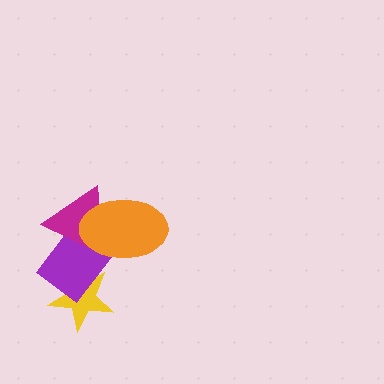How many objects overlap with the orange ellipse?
2 objects overlap with the orange ellipse.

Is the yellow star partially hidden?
Yes, it is partially covered by another shape.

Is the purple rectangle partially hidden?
Yes, it is partially covered by another shape.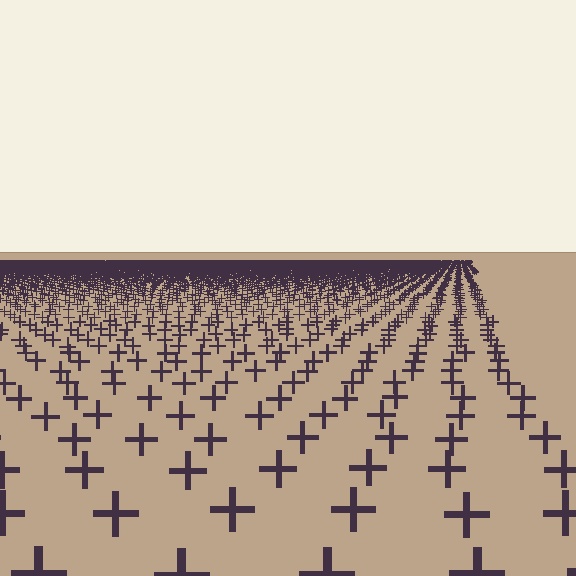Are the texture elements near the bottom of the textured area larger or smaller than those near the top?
Larger. Near the bottom, elements are closer to the viewer and appear at a bigger on-screen size.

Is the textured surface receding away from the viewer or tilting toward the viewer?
The surface is receding away from the viewer. Texture elements get smaller and denser toward the top.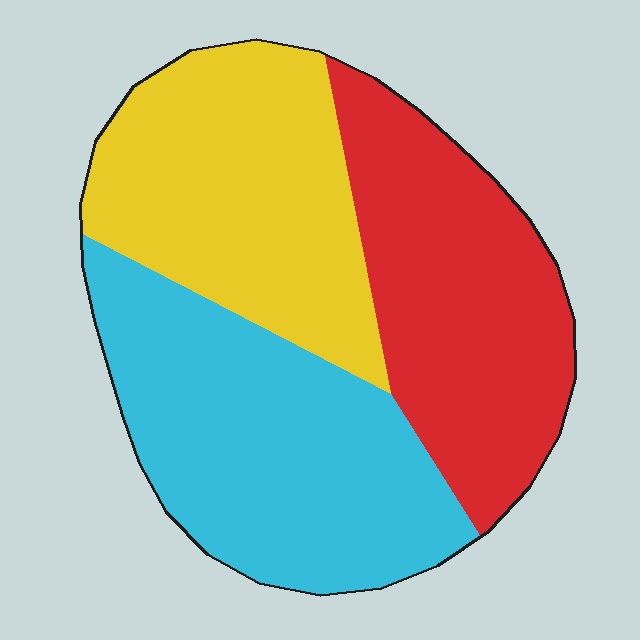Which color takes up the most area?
Cyan, at roughly 35%.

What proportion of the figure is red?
Red covers 31% of the figure.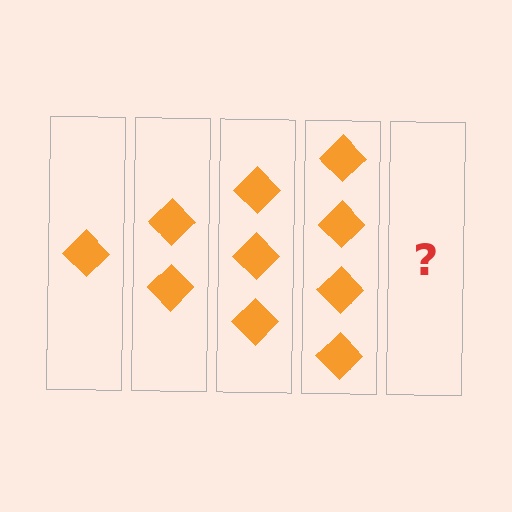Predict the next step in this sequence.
The next step is 5 diamonds.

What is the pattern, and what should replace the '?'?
The pattern is that each step adds one more diamond. The '?' should be 5 diamonds.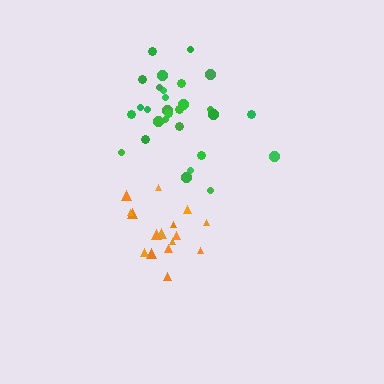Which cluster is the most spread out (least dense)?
Green.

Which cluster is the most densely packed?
Orange.